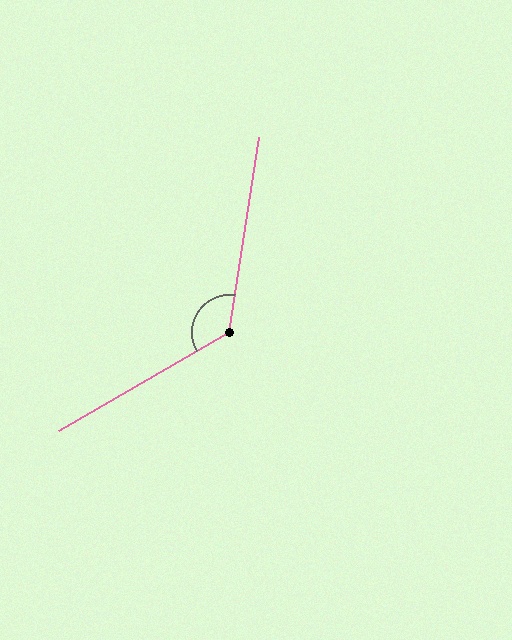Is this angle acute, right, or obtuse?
It is obtuse.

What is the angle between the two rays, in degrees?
Approximately 129 degrees.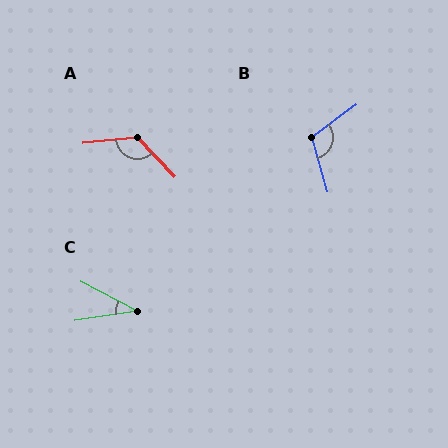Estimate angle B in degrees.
Approximately 111 degrees.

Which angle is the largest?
A, at approximately 128 degrees.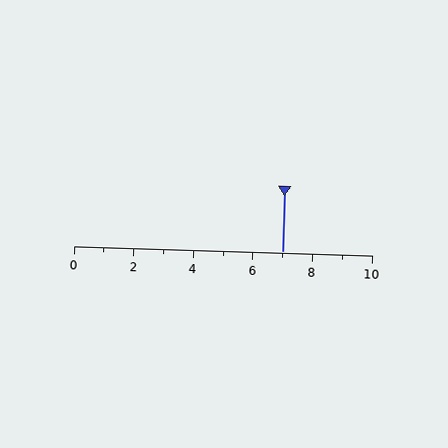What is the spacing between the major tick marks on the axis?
The major ticks are spaced 2 apart.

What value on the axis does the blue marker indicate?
The marker indicates approximately 7.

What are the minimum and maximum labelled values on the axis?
The axis runs from 0 to 10.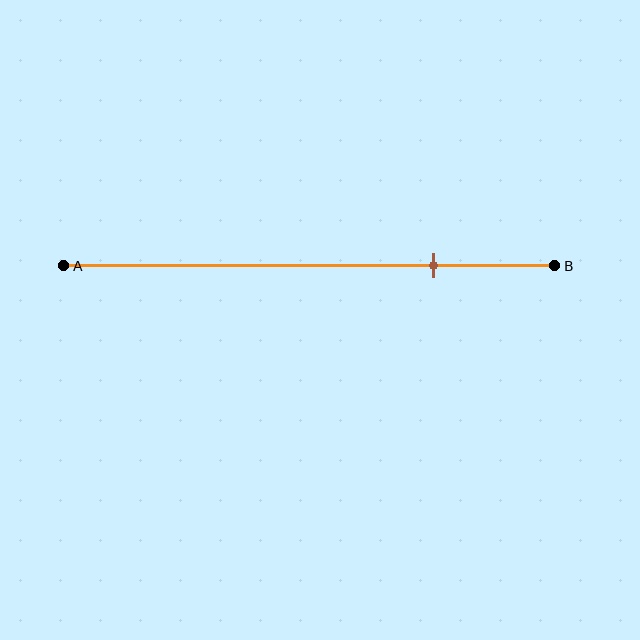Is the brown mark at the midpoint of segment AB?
No, the mark is at about 75% from A, not at the 50% midpoint.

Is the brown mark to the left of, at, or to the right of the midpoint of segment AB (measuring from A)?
The brown mark is to the right of the midpoint of segment AB.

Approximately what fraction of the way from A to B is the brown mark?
The brown mark is approximately 75% of the way from A to B.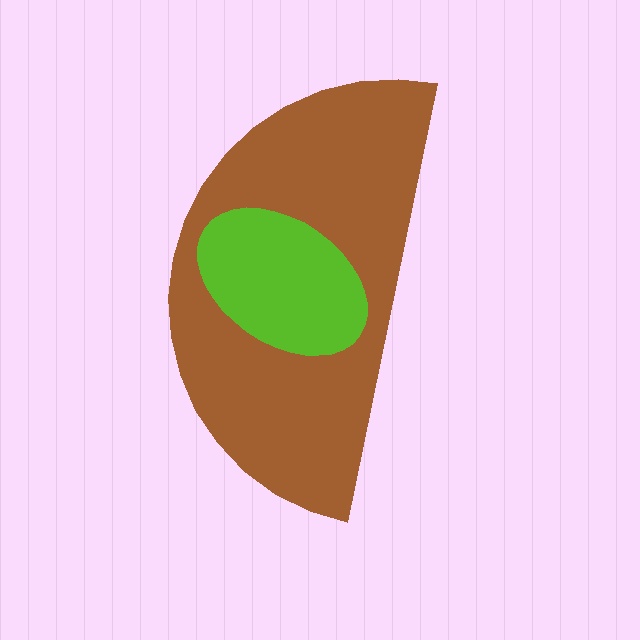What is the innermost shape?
The lime ellipse.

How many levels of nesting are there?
2.